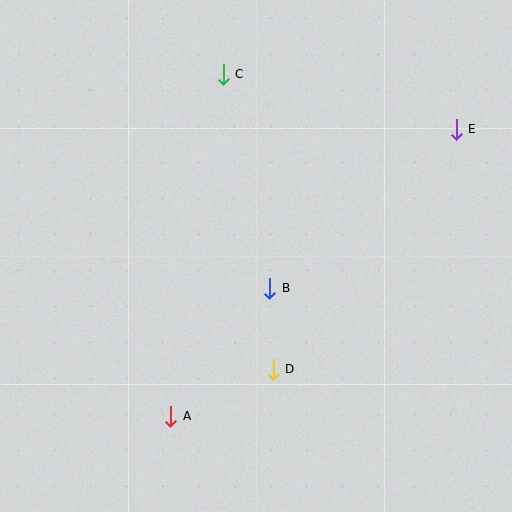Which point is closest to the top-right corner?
Point E is closest to the top-right corner.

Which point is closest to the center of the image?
Point B at (270, 288) is closest to the center.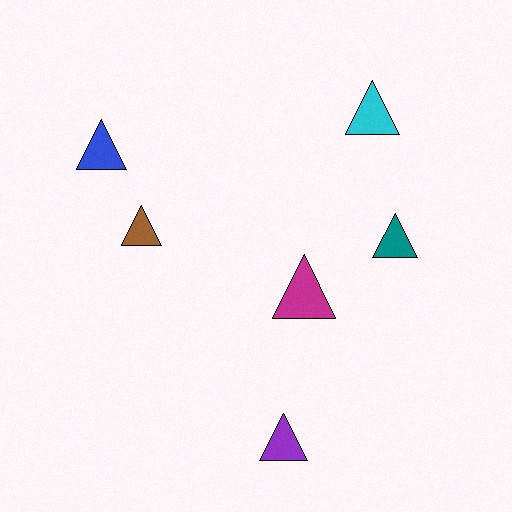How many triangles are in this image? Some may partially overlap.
There are 6 triangles.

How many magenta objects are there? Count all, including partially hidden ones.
There is 1 magenta object.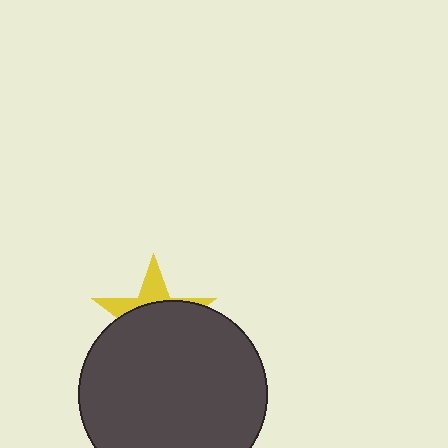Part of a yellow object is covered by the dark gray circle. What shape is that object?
It is a star.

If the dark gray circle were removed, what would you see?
You would see the complete yellow star.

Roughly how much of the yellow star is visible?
A small part of it is visible (roughly 32%).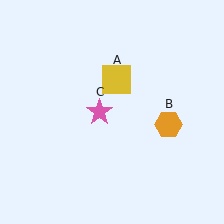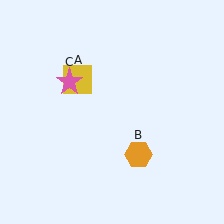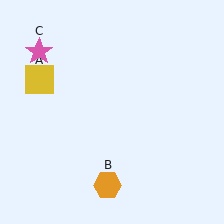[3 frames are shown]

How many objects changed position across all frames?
3 objects changed position: yellow square (object A), orange hexagon (object B), pink star (object C).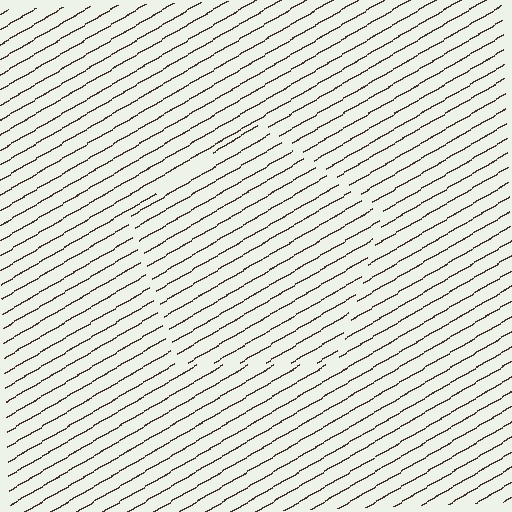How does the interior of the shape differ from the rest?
The interior of the shape contains the same grating, shifted by half a period — the contour is defined by the phase discontinuity where line-ends from the inner and outer gratings abut.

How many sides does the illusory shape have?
5 sides — the line-ends trace a pentagon.